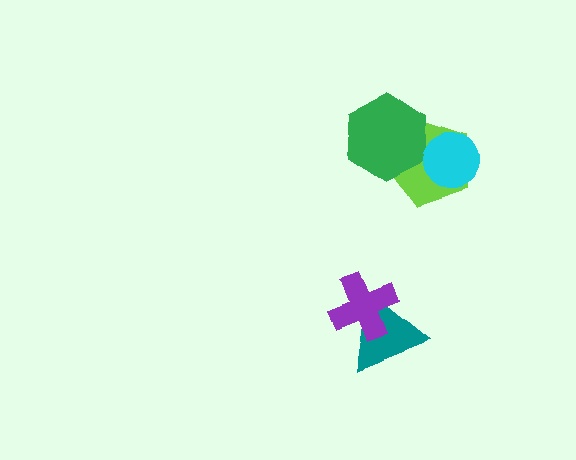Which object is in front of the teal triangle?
The purple cross is in front of the teal triangle.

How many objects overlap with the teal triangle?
1 object overlaps with the teal triangle.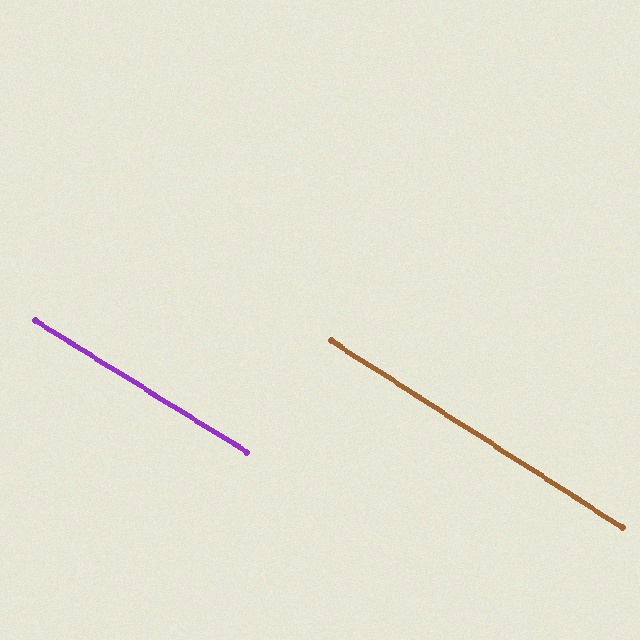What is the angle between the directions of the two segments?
Approximately 1 degree.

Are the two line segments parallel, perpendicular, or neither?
Parallel — their directions differ by only 0.6°.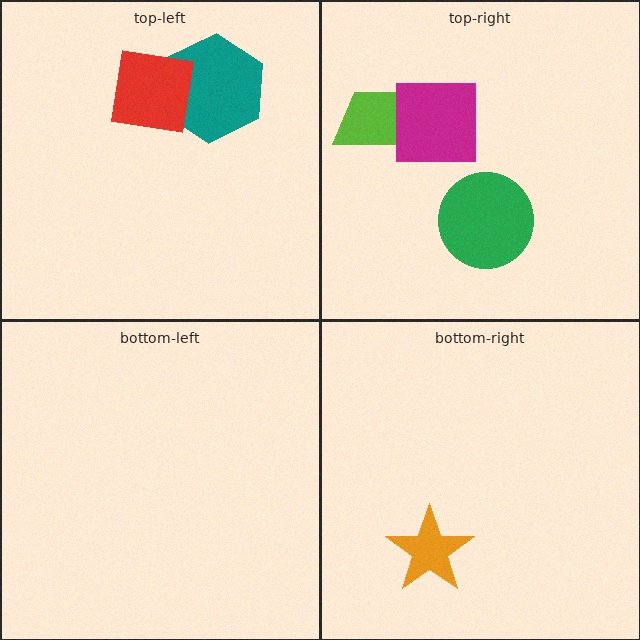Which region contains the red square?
The top-left region.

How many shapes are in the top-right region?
3.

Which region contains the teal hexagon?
The top-left region.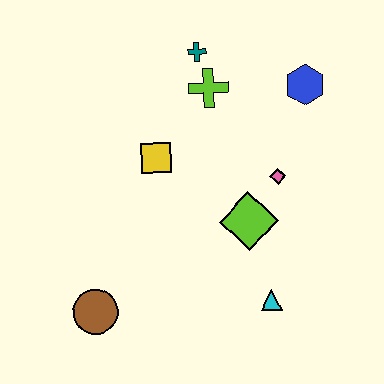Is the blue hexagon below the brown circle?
No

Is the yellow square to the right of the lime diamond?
No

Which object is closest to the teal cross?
The lime cross is closest to the teal cross.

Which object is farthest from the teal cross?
The brown circle is farthest from the teal cross.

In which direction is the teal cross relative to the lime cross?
The teal cross is above the lime cross.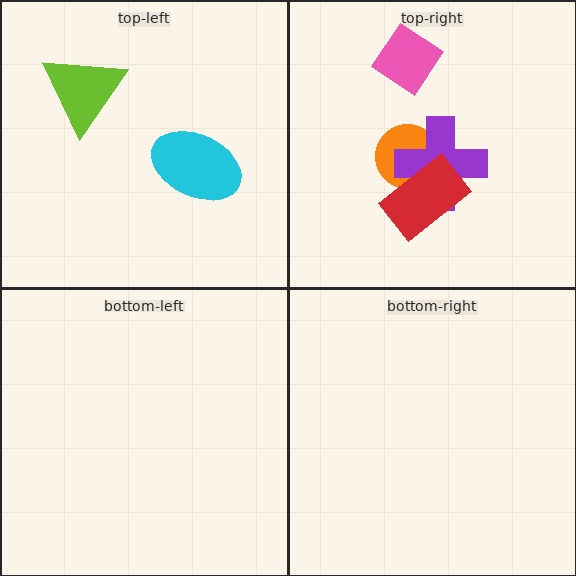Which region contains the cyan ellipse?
The top-left region.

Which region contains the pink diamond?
The top-right region.